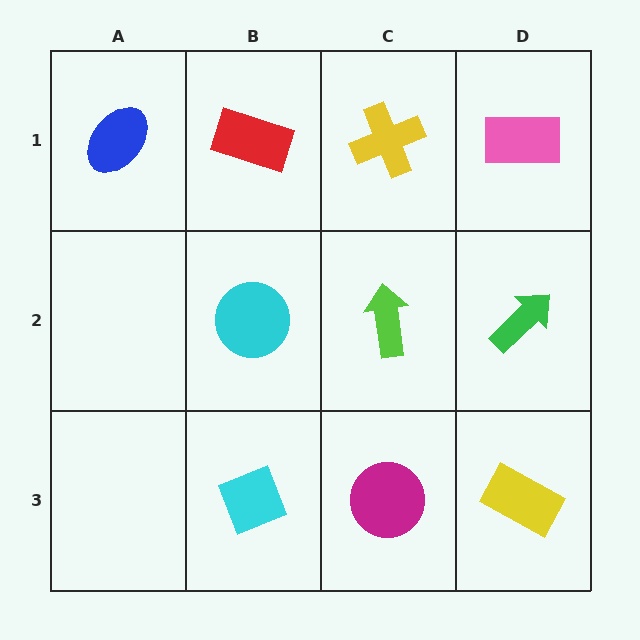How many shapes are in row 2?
3 shapes.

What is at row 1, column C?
A yellow cross.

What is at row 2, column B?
A cyan circle.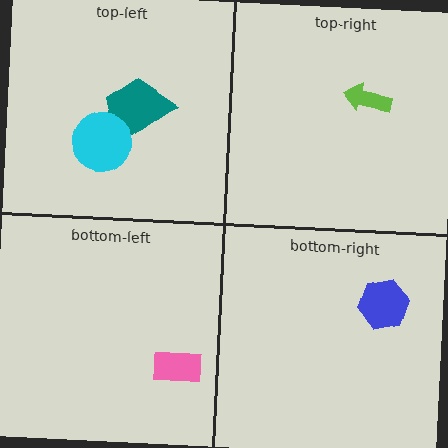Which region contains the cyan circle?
The top-left region.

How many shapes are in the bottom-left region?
1.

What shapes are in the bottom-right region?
The blue hexagon.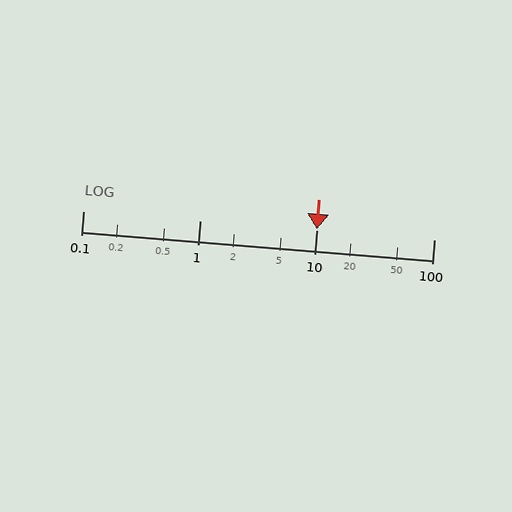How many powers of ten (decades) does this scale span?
The scale spans 3 decades, from 0.1 to 100.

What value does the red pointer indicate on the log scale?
The pointer indicates approximately 10.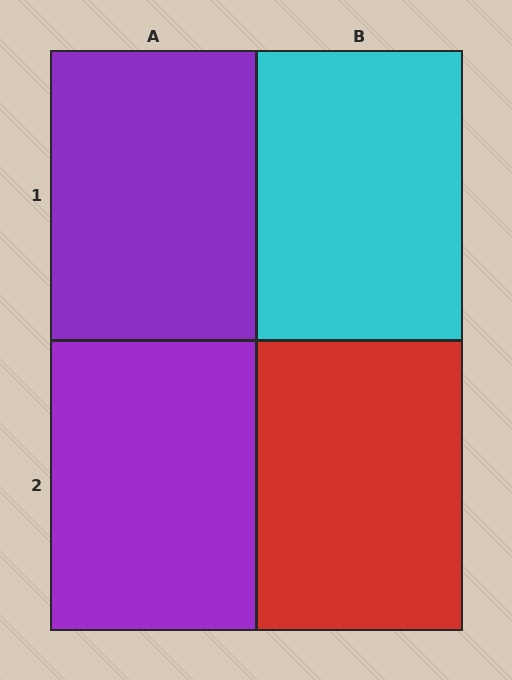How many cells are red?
1 cell is red.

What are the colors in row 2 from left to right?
Purple, red.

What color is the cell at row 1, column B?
Cyan.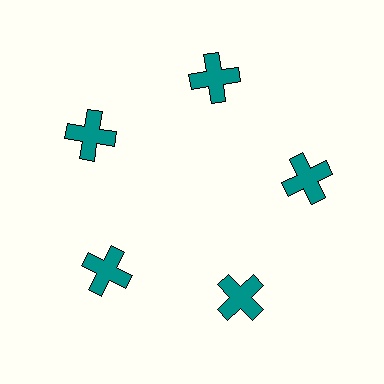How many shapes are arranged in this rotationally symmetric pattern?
There are 5 shapes, arranged in 5 groups of 1.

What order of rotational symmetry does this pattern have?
This pattern has 5-fold rotational symmetry.